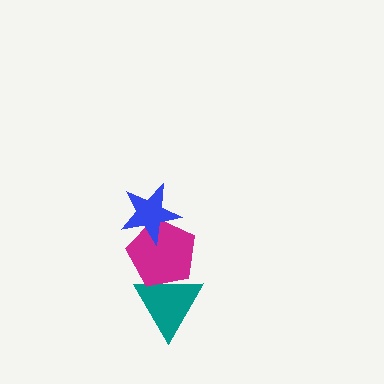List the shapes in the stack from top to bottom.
From top to bottom: the blue star, the magenta pentagon, the teal triangle.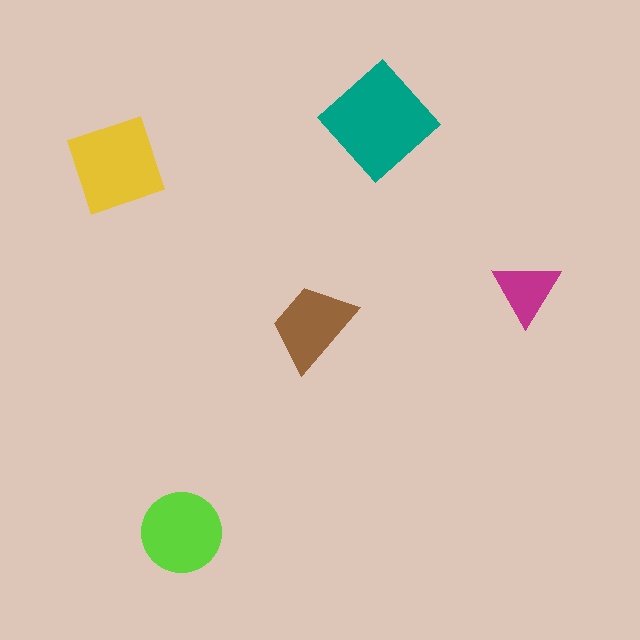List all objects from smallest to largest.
The magenta triangle, the brown trapezoid, the lime circle, the yellow diamond, the teal diamond.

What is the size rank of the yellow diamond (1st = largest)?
2nd.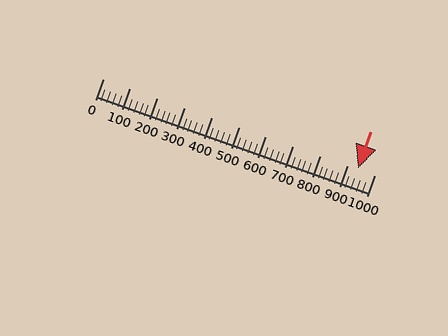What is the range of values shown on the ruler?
The ruler shows values from 0 to 1000.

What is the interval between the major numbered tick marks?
The major tick marks are spaced 100 units apart.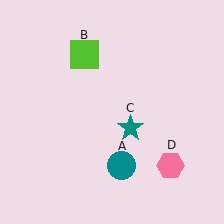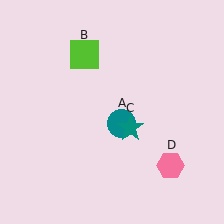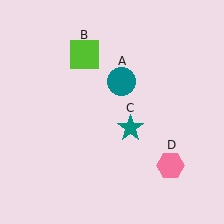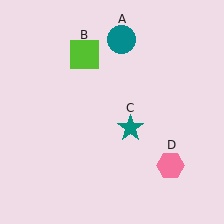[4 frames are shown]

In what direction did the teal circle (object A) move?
The teal circle (object A) moved up.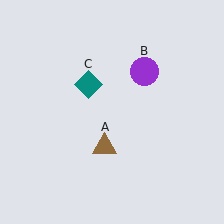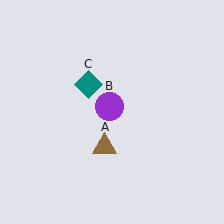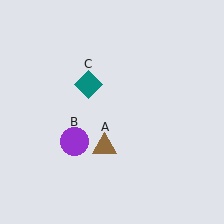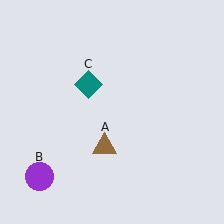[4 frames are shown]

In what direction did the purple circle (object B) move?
The purple circle (object B) moved down and to the left.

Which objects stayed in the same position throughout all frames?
Brown triangle (object A) and teal diamond (object C) remained stationary.